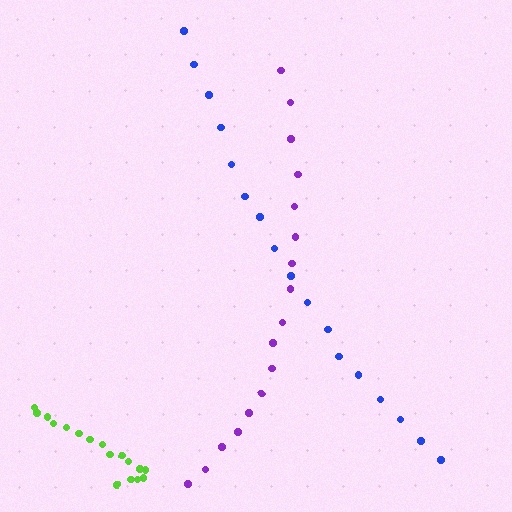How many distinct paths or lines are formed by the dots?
There are 3 distinct paths.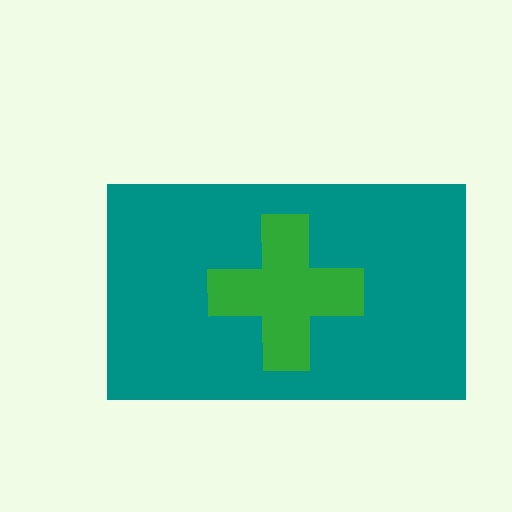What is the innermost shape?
The green cross.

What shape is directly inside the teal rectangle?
The green cross.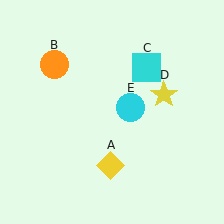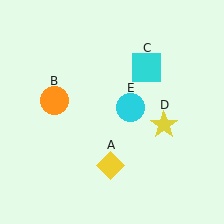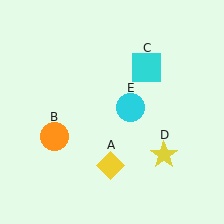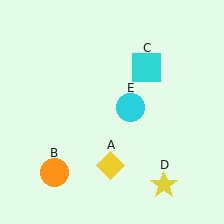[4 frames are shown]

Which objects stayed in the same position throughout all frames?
Yellow diamond (object A) and cyan square (object C) and cyan circle (object E) remained stationary.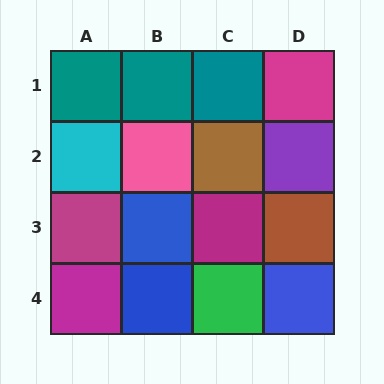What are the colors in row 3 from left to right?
Magenta, blue, magenta, brown.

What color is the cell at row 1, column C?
Teal.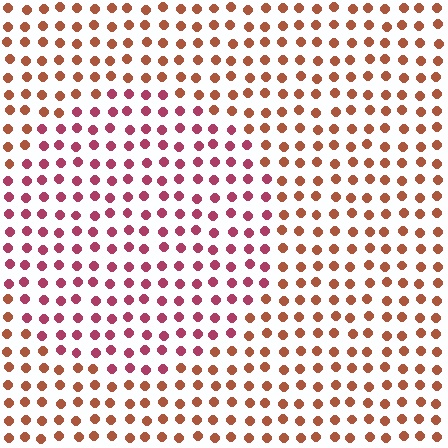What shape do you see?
I see a circle.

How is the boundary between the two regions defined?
The boundary is defined purely by a slight shift in hue (about 37 degrees). Spacing, size, and orientation are identical on both sides.